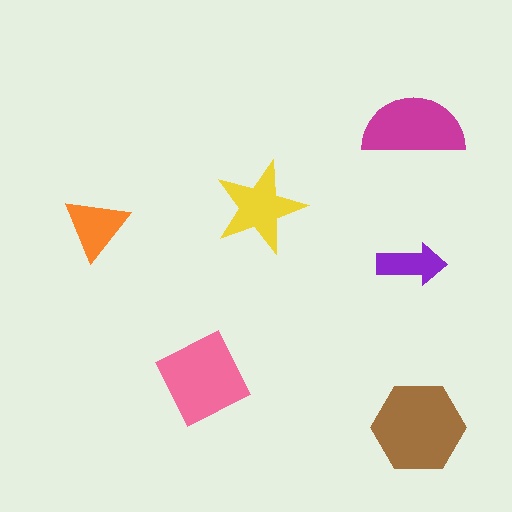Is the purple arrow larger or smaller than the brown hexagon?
Smaller.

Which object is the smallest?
The purple arrow.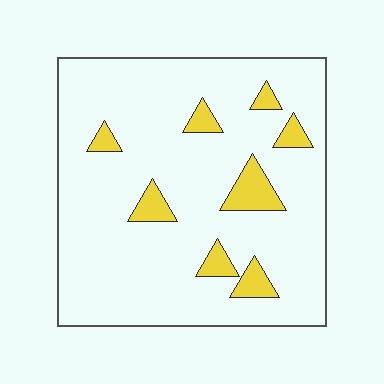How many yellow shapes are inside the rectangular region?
8.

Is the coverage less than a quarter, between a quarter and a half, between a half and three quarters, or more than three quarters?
Less than a quarter.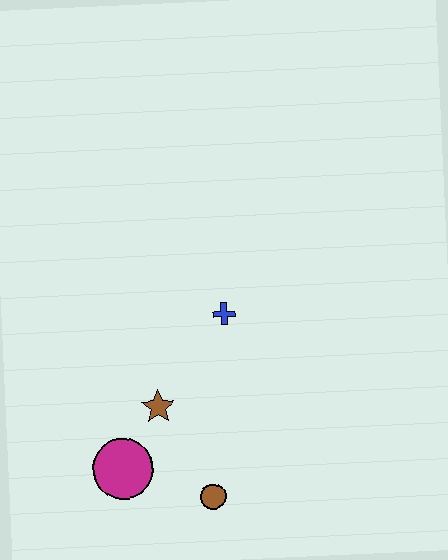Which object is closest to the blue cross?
The brown star is closest to the blue cross.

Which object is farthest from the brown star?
The blue cross is farthest from the brown star.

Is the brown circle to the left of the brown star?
No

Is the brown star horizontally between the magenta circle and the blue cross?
Yes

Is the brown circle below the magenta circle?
Yes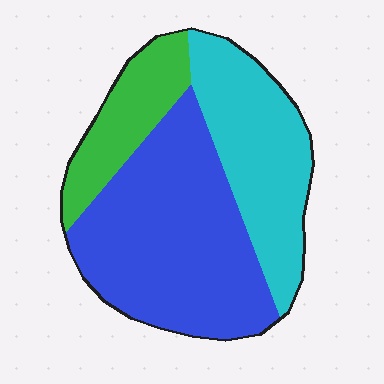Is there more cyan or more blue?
Blue.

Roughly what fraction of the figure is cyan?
Cyan takes up about one third (1/3) of the figure.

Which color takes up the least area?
Green, at roughly 15%.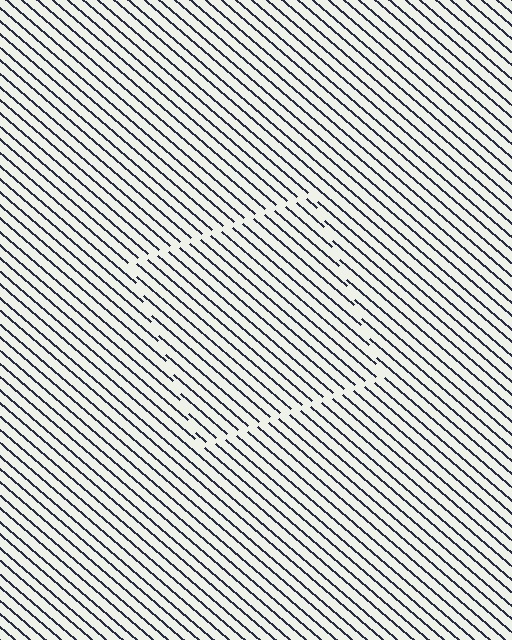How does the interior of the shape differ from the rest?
The interior of the shape contains the same grating, shifted by half a period — the contour is defined by the phase discontinuity where line-ends from the inner and outer gratings abut.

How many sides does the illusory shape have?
4 sides — the line-ends trace a square.